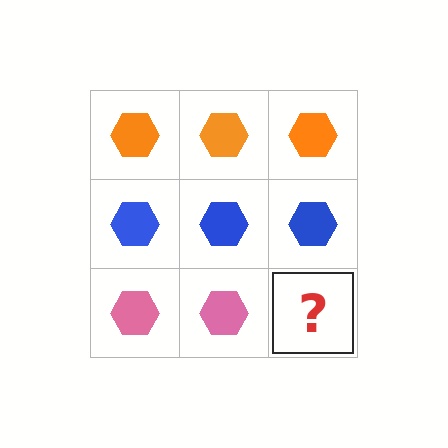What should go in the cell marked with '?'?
The missing cell should contain a pink hexagon.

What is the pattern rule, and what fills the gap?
The rule is that each row has a consistent color. The gap should be filled with a pink hexagon.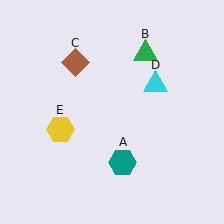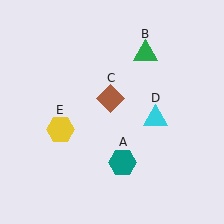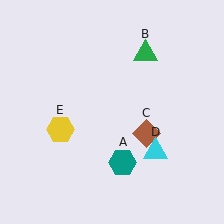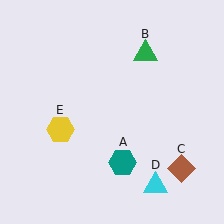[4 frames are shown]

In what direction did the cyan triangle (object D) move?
The cyan triangle (object D) moved down.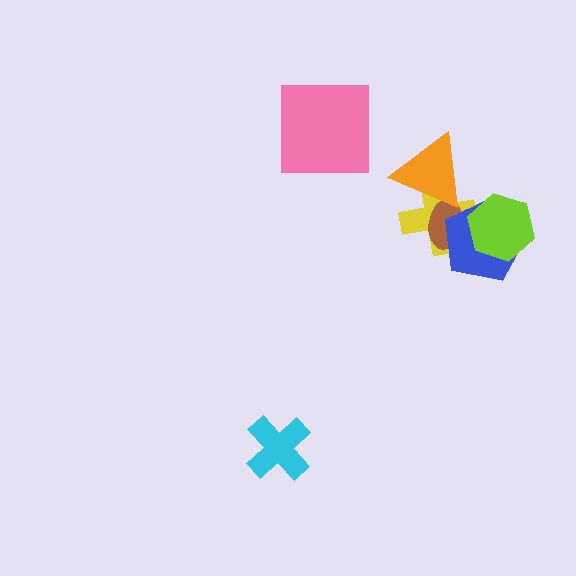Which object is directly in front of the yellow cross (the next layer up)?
The brown ellipse is directly in front of the yellow cross.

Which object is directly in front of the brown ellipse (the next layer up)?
The orange triangle is directly in front of the brown ellipse.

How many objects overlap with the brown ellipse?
3 objects overlap with the brown ellipse.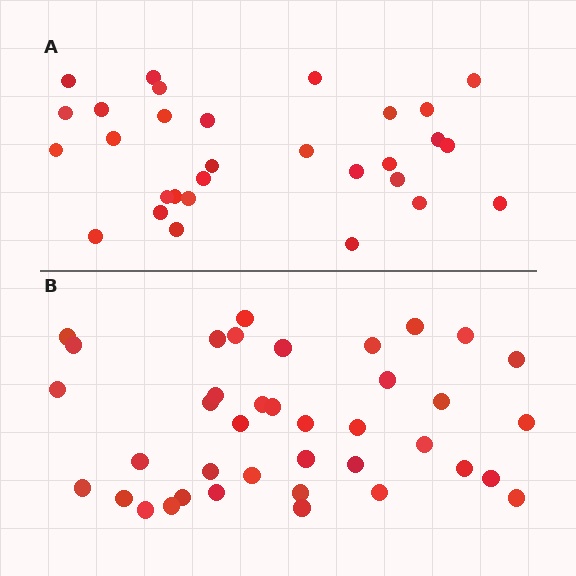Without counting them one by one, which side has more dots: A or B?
Region B (the bottom region) has more dots.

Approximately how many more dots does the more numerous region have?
Region B has roughly 8 or so more dots than region A.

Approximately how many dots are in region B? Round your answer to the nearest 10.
About 40 dots. (The exact count is 39, which rounds to 40.)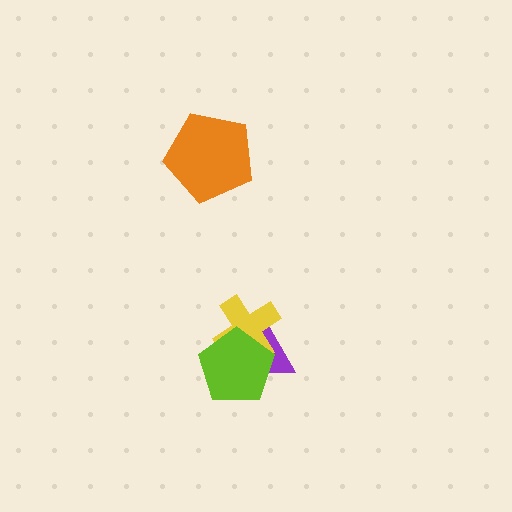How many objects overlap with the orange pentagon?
0 objects overlap with the orange pentagon.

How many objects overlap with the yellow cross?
2 objects overlap with the yellow cross.